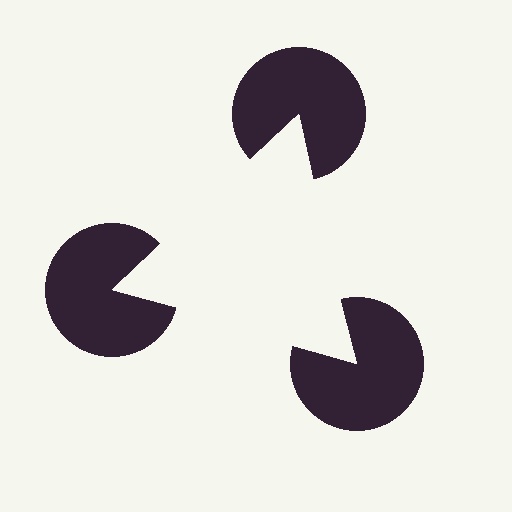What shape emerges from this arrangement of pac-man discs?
An illusory triangle — its edges are inferred from the aligned wedge cuts in the pac-man discs, not physically drawn.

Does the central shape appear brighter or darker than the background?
It typically appears slightly brighter than the background, even though no actual brightness change is drawn.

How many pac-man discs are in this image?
There are 3 — one at each vertex of the illusory triangle.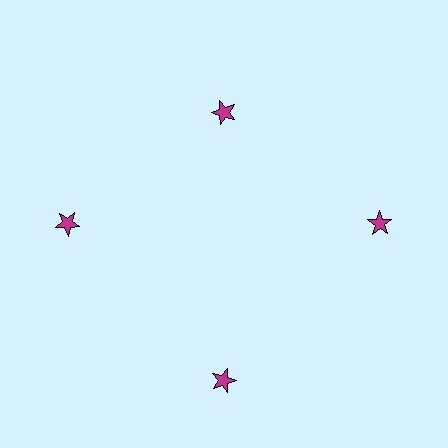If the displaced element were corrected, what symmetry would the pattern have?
It would have 4-fold rotational symmetry — the pattern would map onto itself every 90 degrees.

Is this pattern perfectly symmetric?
No. The 4 magenta stars are arranged in a ring, but one element near the 12 o'clock position is pulled inward toward the center, breaking the 4-fold rotational symmetry.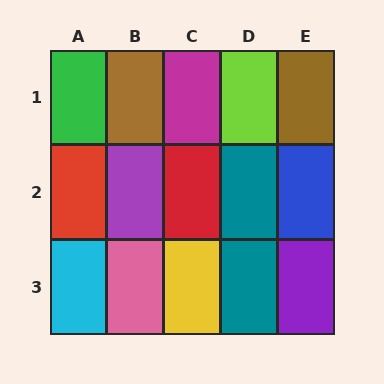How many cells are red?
2 cells are red.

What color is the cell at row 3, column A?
Cyan.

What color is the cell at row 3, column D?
Teal.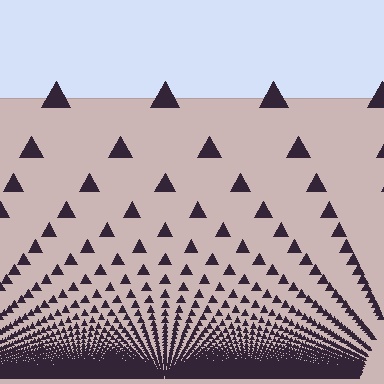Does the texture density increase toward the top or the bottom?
Density increases toward the bottom.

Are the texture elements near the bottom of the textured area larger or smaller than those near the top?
Smaller. The gradient is inverted — elements near the bottom are smaller and denser.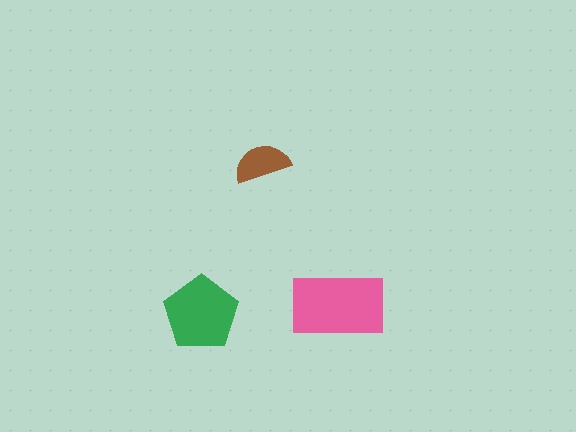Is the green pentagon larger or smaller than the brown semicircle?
Larger.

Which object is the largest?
The pink rectangle.